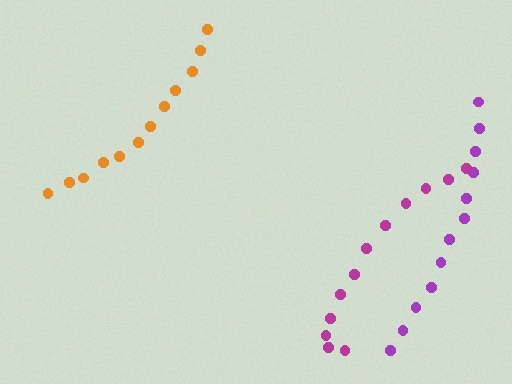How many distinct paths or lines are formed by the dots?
There are 3 distinct paths.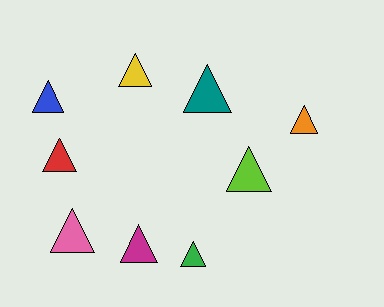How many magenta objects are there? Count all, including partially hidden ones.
There is 1 magenta object.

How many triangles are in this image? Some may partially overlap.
There are 9 triangles.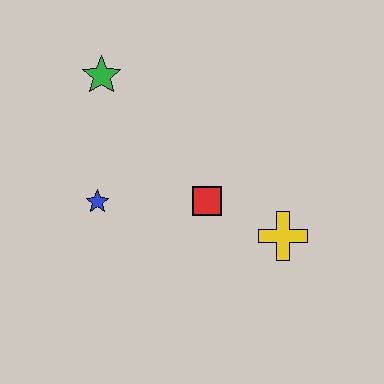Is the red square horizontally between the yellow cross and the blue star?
Yes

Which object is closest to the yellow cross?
The red square is closest to the yellow cross.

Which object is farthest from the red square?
The green star is farthest from the red square.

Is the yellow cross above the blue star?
No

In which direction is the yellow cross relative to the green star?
The yellow cross is to the right of the green star.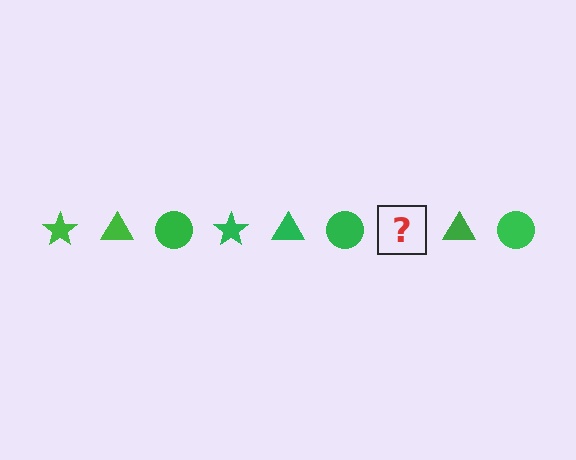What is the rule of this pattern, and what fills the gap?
The rule is that the pattern cycles through star, triangle, circle shapes in green. The gap should be filled with a green star.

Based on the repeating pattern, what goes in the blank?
The blank should be a green star.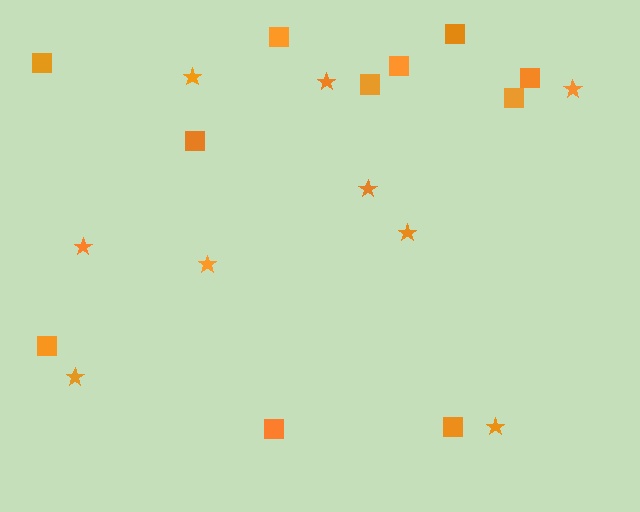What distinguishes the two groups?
There are 2 groups: one group of squares (11) and one group of stars (9).